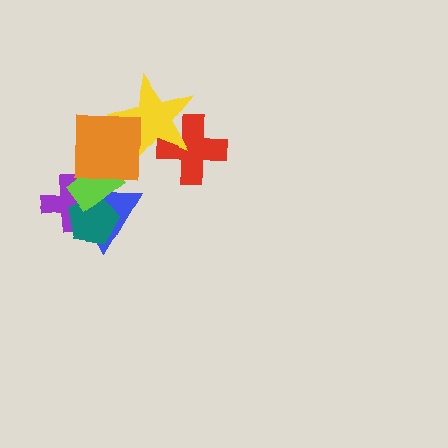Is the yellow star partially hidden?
Yes, it is partially covered by another shape.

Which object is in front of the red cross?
The yellow star is in front of the red cross.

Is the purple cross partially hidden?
Yes, it is partially covered by another shape.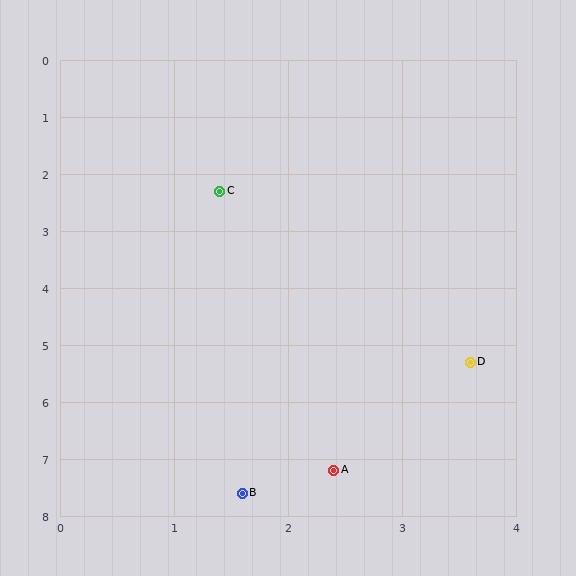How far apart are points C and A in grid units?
Points C and A are about 5.0 grid units apart.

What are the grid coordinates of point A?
Point A is at approximately (2.4, 7.2).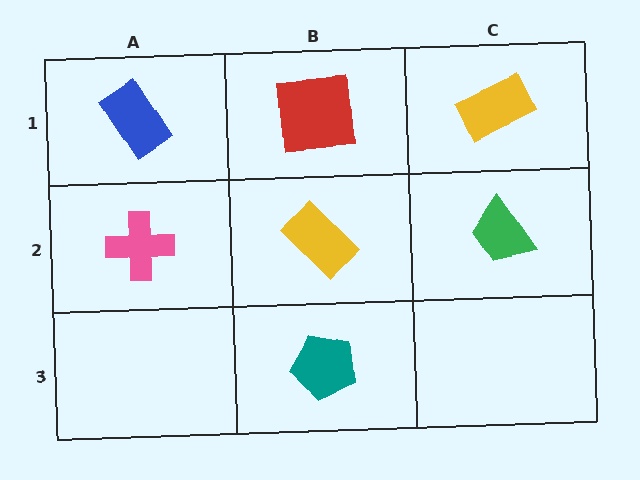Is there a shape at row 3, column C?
No, that cell is empty.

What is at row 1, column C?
A yellow rectangle.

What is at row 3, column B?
A teal pentagon.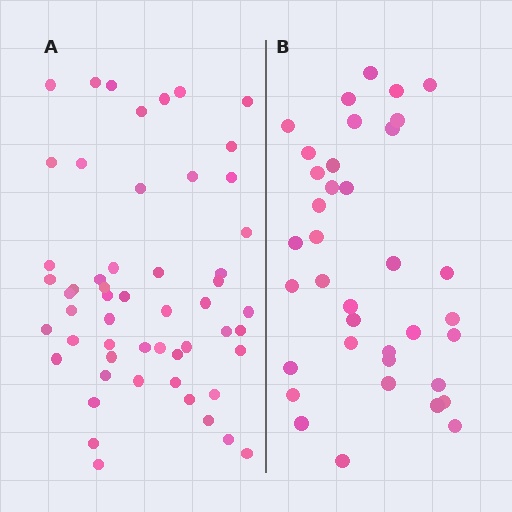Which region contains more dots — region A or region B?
Region A (the left region) has more dots.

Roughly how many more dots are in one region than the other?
Region A has approximately 15 more dots than region B.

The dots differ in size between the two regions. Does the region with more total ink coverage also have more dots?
No. Region B has more total ink coverage because its dots are larger, but region A actually contains more individual dots. Total area can be misleading — the number of items is what matters here.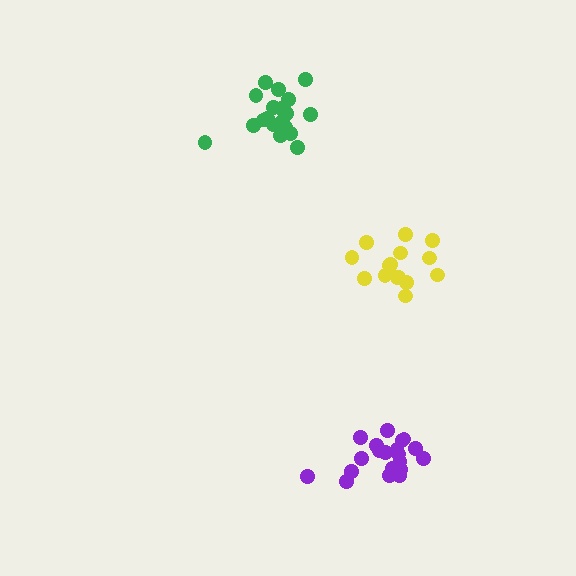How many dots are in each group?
Group 1: 19 dots, Group 2: 20 dots, Group 3: 15 dots (54 total).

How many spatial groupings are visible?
There are 3 spatial groupings.